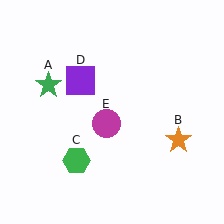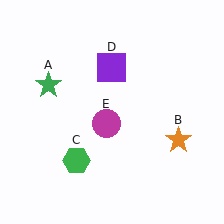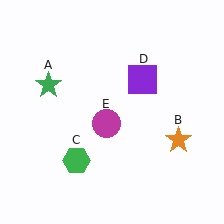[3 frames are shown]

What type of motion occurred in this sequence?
The purple square (object D) rotated clockwise around the center of the scene.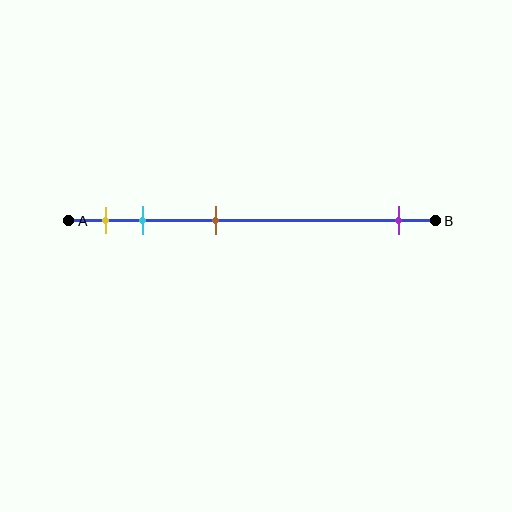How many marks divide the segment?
There are 4 marks dividing the segment.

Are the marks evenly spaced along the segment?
No, the marks are not evenly spaced.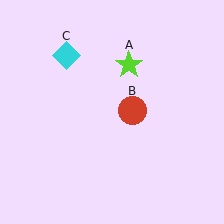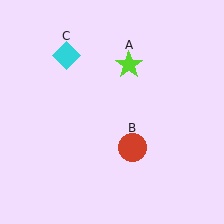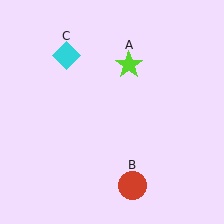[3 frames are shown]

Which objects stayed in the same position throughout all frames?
Lime star (object A) and cyan diamond (object C) remained stationary.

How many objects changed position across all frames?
1 object changed position: red circle (object B).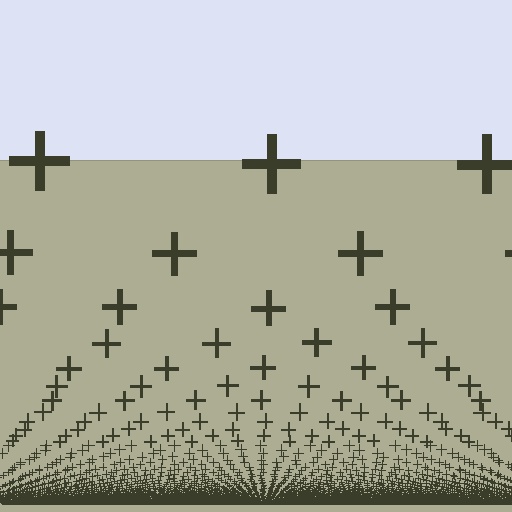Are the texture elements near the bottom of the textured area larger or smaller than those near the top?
Smaller. The gradient is inverted — elements near the bottom are smaller and denser.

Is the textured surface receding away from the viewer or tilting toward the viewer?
The surface appears to tilt toward the viewer. Texture elements get larger and sparser toward the top.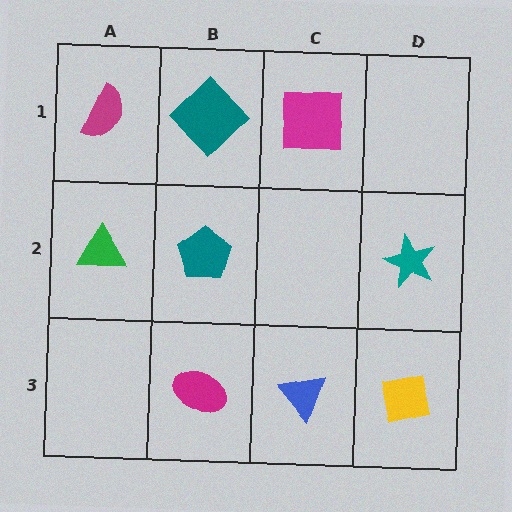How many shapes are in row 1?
3 shapes.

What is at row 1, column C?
A magenta square.